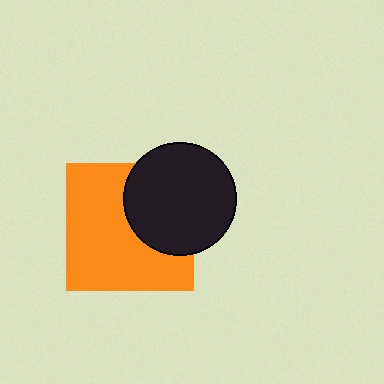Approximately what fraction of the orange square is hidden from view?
Roughly 35% of the orange square is hidden behind the black circle.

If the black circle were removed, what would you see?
You would see the complete orange square.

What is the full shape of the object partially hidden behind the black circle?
The partially hidden object is an orange square.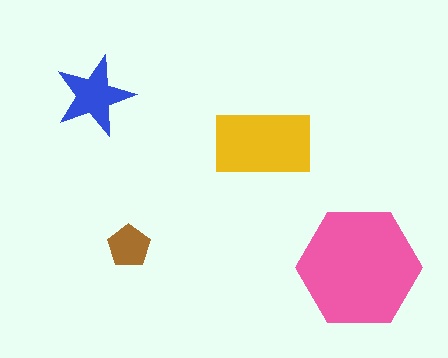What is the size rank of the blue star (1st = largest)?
3rd.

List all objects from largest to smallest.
The pink hexagon, the yellow rectangle, the blue star, the brown pentagon.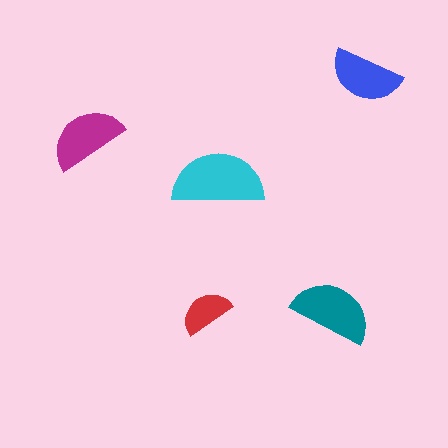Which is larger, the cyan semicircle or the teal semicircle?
The cyan one.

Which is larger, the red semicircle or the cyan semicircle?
The cyan one.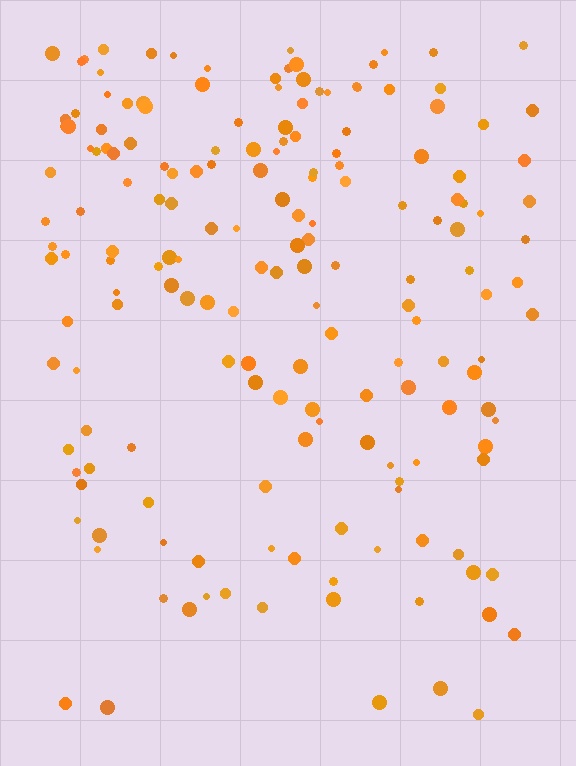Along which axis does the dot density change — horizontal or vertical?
Vertical.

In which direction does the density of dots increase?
From bottom to top, with the top side densest.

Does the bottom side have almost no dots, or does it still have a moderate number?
Still a moderate number, just noticeably fewer than the top.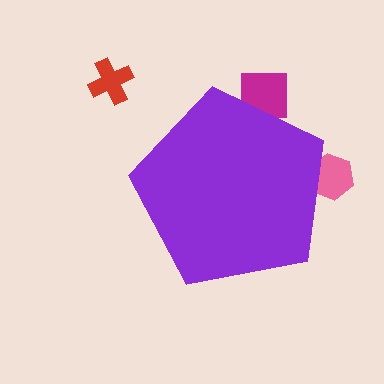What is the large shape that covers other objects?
A purple pentagon.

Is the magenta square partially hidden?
Yes, the magenta square is partially hidden behind the purple pentagon.